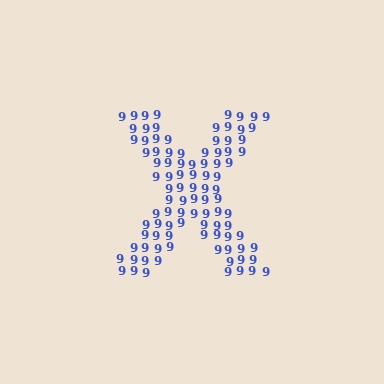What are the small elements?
The small elements are digit 9's.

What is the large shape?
The large shape is the letter X.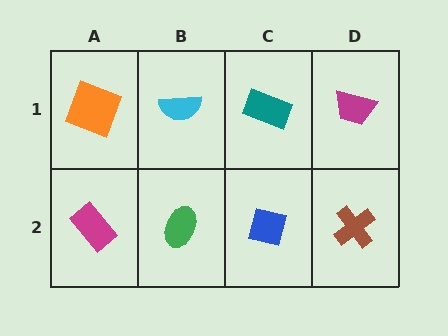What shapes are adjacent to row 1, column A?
A magenta rectangle (row 2, column A), a cyan semicircle (row 1, column B).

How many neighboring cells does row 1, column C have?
3.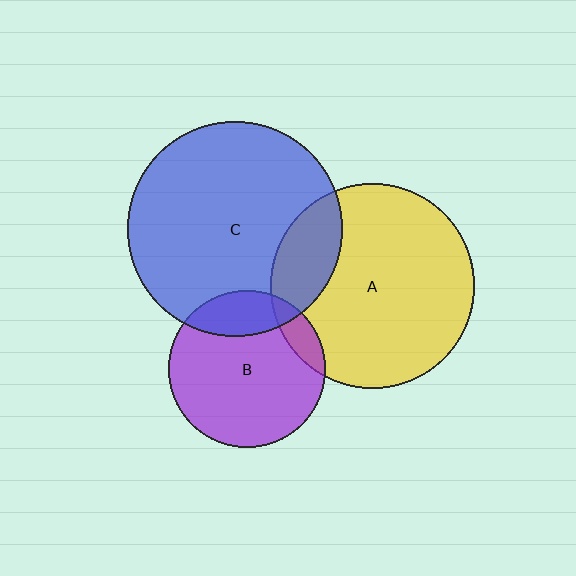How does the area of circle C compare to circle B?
Approximately 1.9 times.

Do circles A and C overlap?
Yes.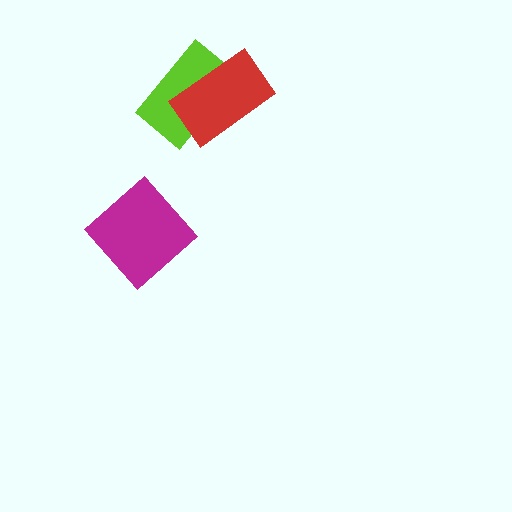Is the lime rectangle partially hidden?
Yes, it is partially covered by another shape.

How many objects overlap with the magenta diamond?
0 objects overlap with the magenta diamond.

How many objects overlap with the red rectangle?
1 object overlaps with the red rectangle.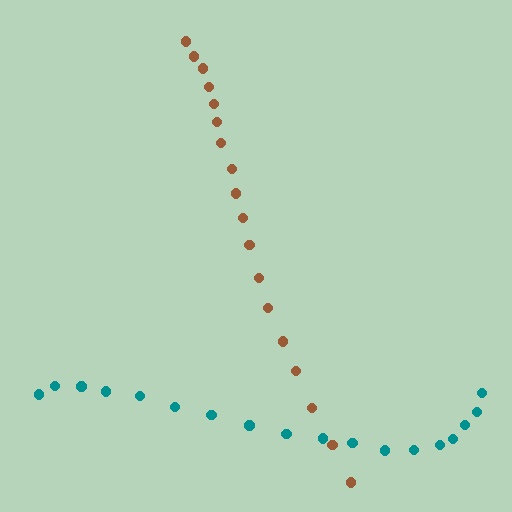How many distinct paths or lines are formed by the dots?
There are 2 distinct paths.